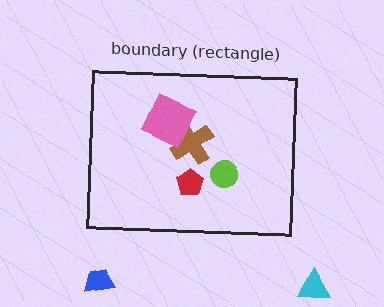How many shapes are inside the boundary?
4 inside, 2 outside.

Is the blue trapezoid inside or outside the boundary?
Outside.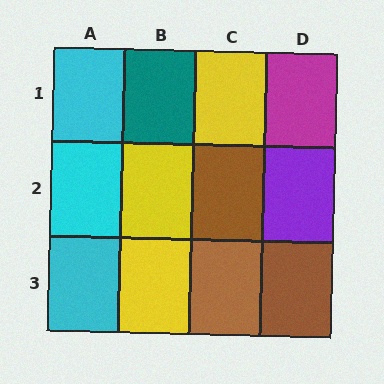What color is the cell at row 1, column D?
Magenta.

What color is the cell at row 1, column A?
Cyan.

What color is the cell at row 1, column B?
Teal.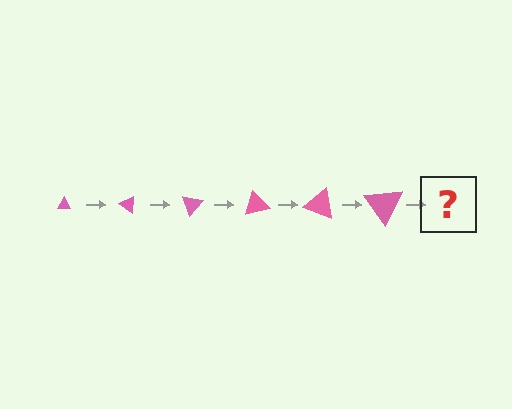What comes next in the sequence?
The next element should be a triangle, larger than the previous one and rotated 210 degrees from the start.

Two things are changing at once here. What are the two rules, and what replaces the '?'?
The two rules are that the triangle grows larger each step and it rotates 35 degrees each step. The '?' should be a triangle, larger than the previous one and rotated 210 degrees from the start.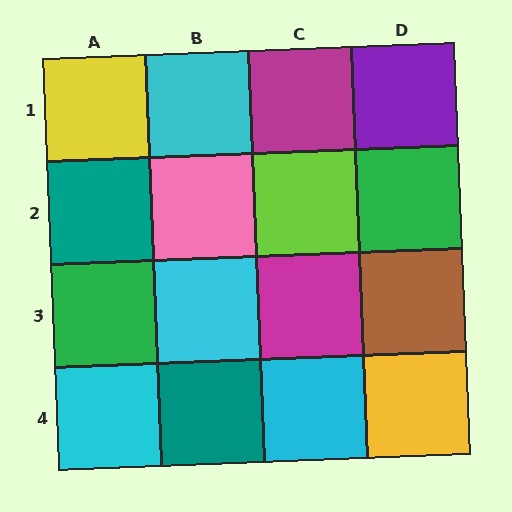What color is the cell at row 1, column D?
Purple.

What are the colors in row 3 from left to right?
Green, cyan, magenta, brown.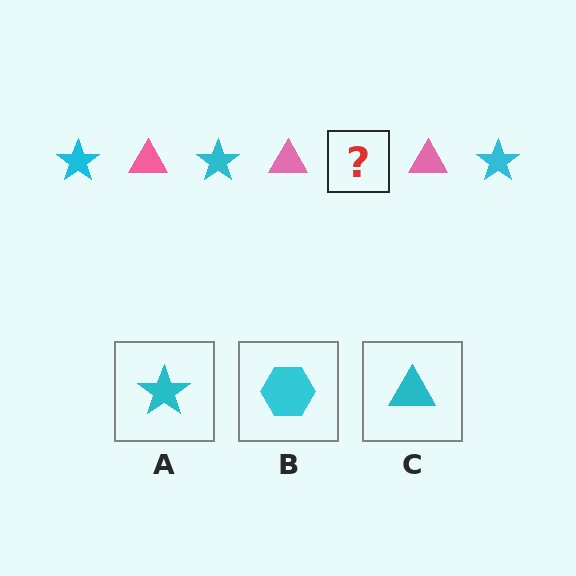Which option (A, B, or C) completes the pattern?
A.